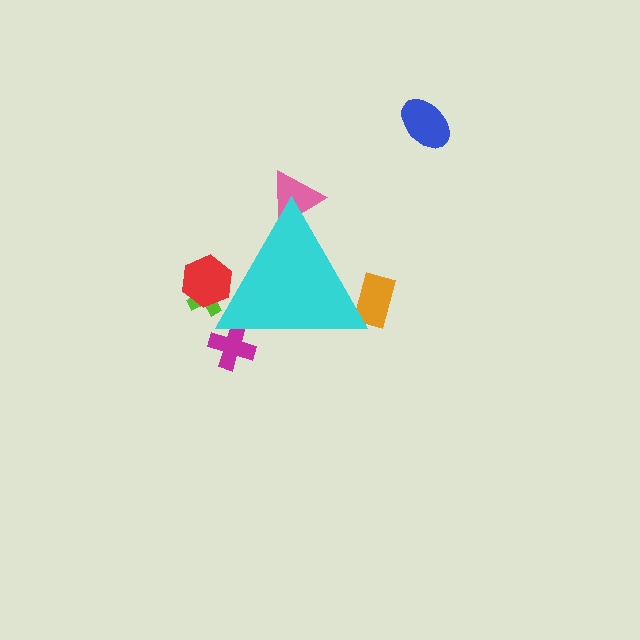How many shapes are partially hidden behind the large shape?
5 shapes are partially hidden.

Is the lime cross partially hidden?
Yes, the lime cross is partially hidden behind the cyan triangle.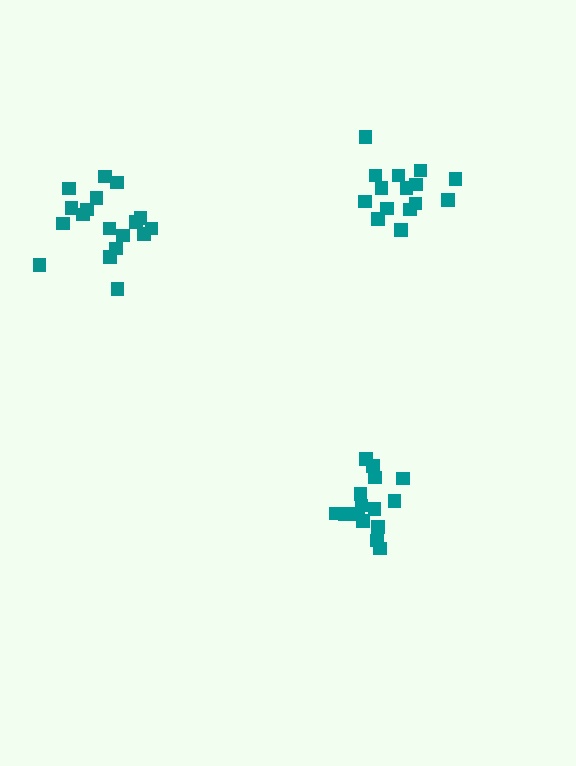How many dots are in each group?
Group 1: 15 dots, Group 2: 15 dots, Group 3: 18 dots (48 total).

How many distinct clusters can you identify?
There are 3 distinct clusters.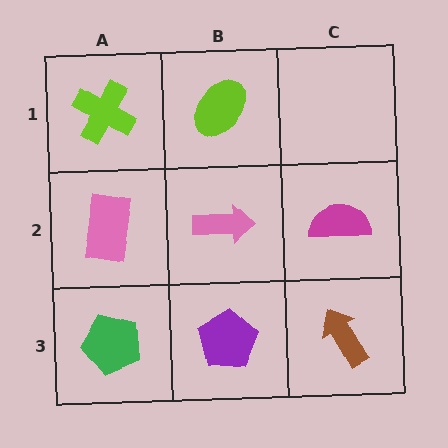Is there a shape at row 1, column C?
No, that cell is empty.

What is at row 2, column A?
A pink rectangle.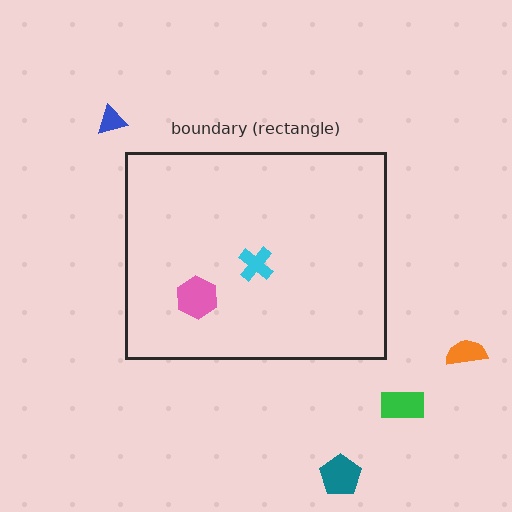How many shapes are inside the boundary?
2 inside, 4 outside.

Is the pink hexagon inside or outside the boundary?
Inside.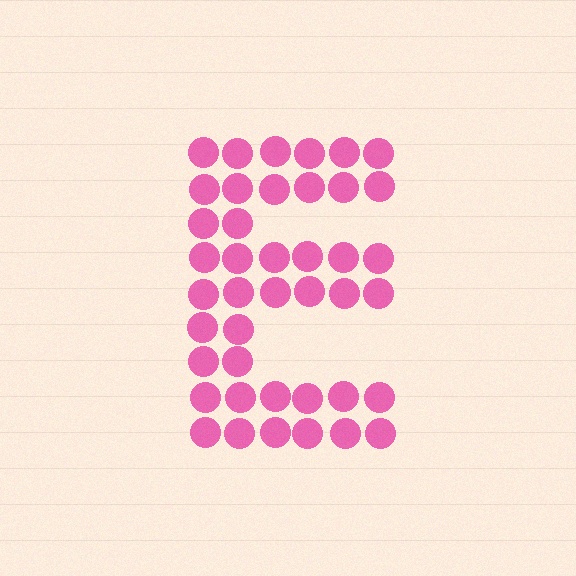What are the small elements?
The small elements are circles.